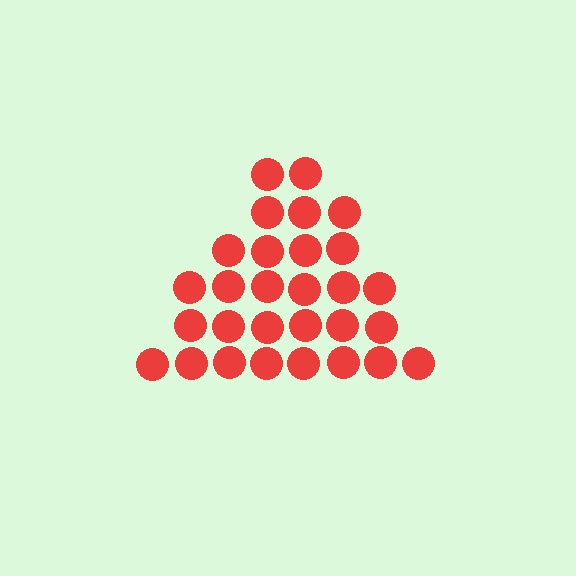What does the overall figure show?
The overall figure shows a triangle.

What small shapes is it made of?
It is made of small circles.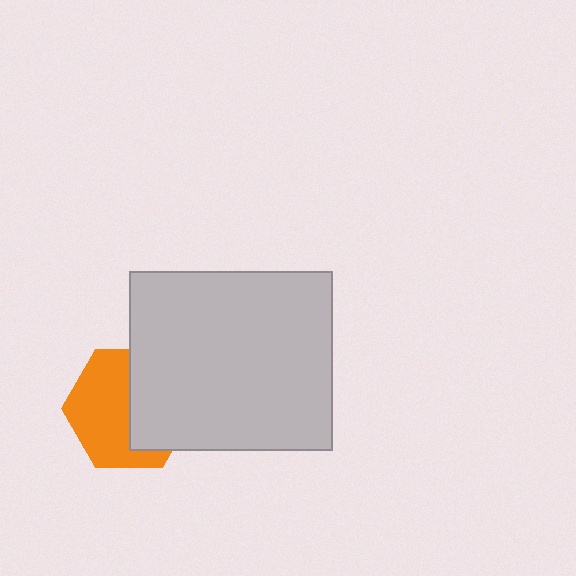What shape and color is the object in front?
The object in front is a light gray rectangle.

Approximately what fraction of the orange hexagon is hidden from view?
Roughly 44% of the orange hexagon is hidden behind the light gray rectangle.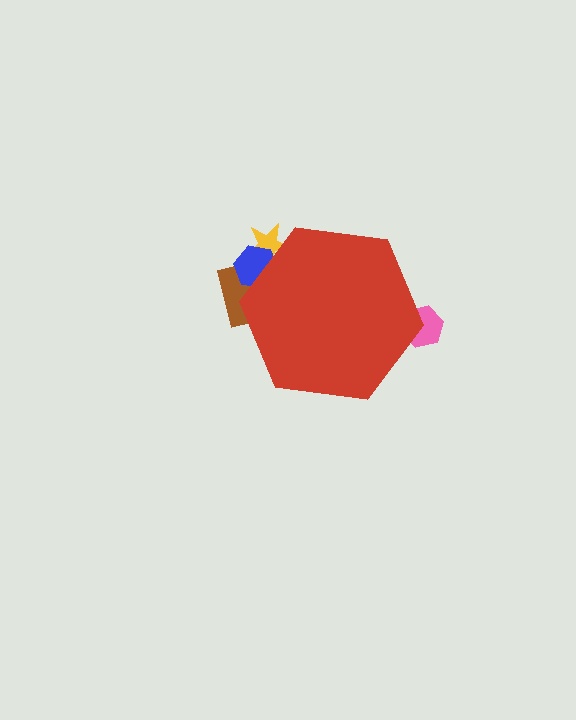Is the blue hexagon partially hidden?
Yes, the blue hexagon is partially hidden behind the red hexagon.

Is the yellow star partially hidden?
Yes, the yellow star is partially hidden behind the red hexagon.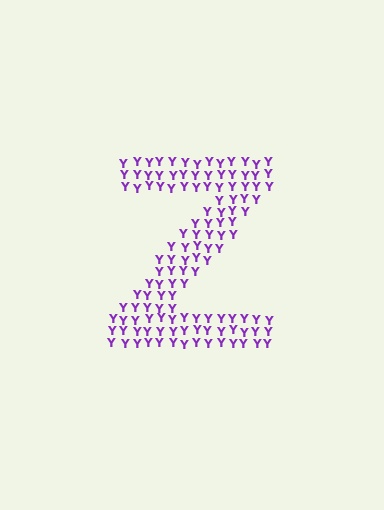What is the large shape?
The large shape is the letter Z.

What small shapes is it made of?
It is made of small letter Y's.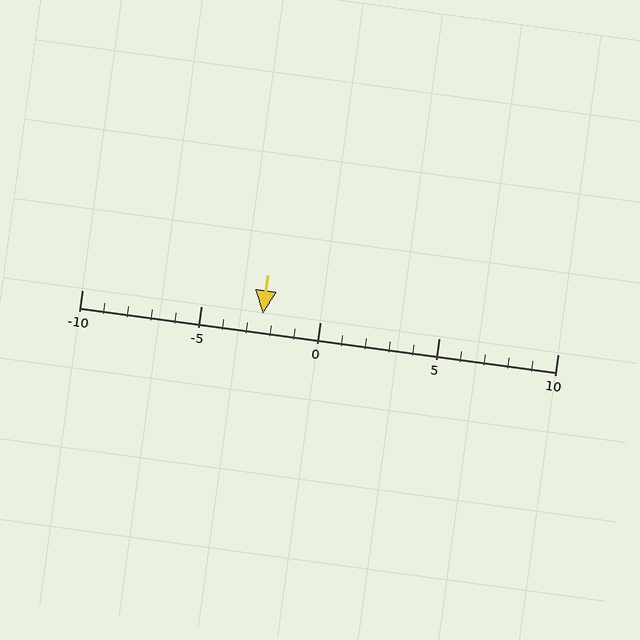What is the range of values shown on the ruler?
The ruler shows values from -10 to 10.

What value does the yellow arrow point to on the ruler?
The yellow arrow points to approximately -2.